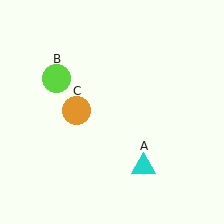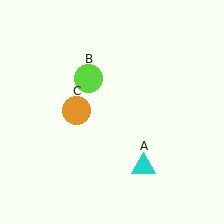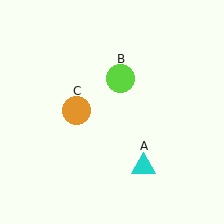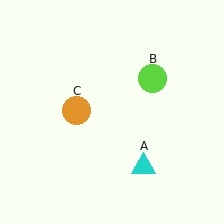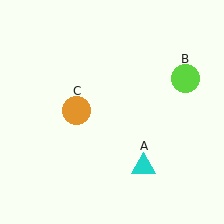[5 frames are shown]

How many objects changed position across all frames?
1 object changed position: lime circle (object B).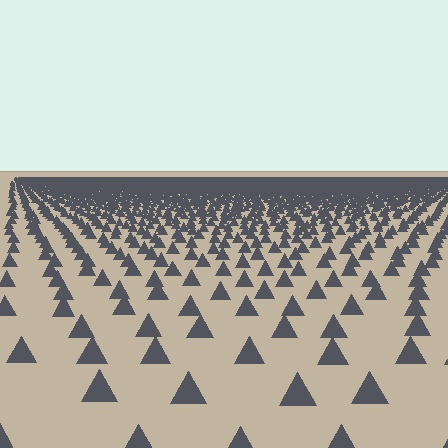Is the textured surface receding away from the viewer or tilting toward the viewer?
The surface is receding away from the viewer. Texture elements get smaller and denser toward the top.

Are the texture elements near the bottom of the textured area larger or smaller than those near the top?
Larger. Near the bottom, elements are closer to the viewer and appear at a bigger on-screen size.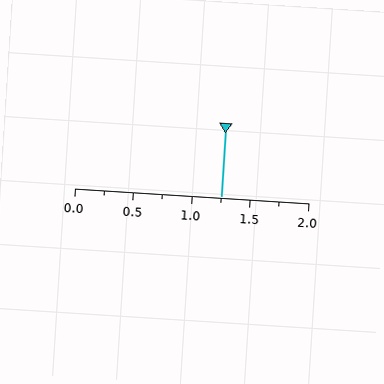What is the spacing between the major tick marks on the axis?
The major ticks are spaced 0.5 apart.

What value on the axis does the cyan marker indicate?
The marker indicates approximately 1.25.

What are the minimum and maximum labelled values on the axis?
The axis runs from 0.0 to 2.0.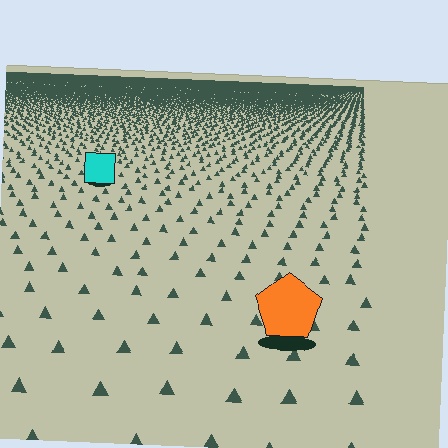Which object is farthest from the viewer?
The cyan square is farthest from the viewer. It appears smaller and the ground texture around it is denser.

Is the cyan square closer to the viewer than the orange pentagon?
No. The orange pentagon is closer — you can tell from the texture gradient: the ground texture is coarser near it.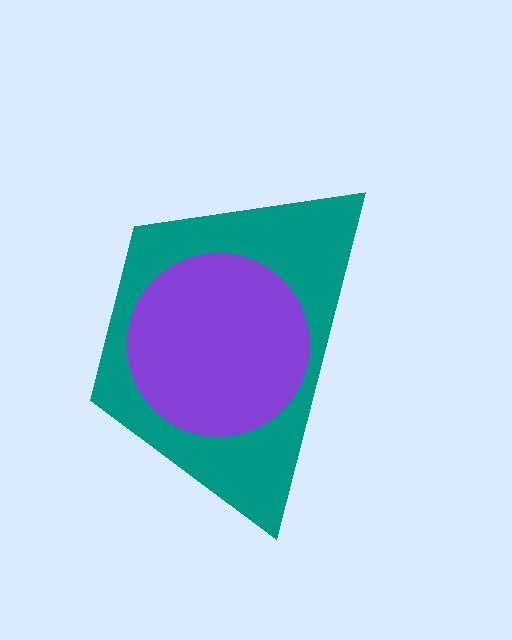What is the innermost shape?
The purple circle.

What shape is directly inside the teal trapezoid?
The purple circle.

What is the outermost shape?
The teal trapezoid.